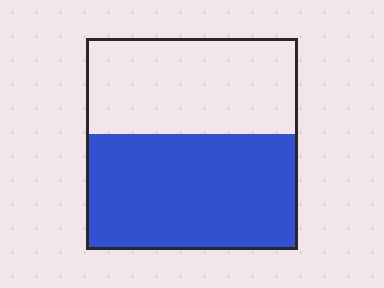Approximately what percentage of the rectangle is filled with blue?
Approximately 55%.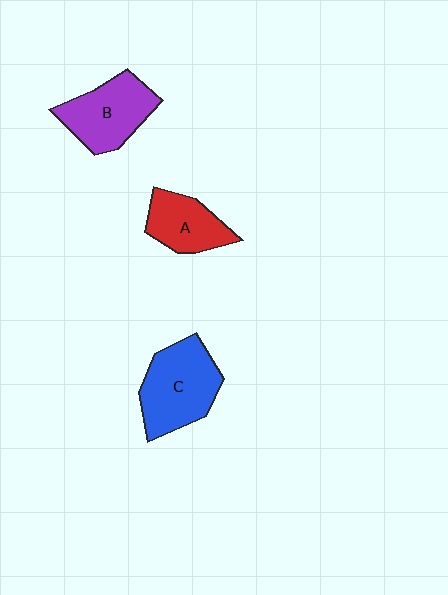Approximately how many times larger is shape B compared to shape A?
Approximately 1.3 times.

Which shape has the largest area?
Shape C (blue).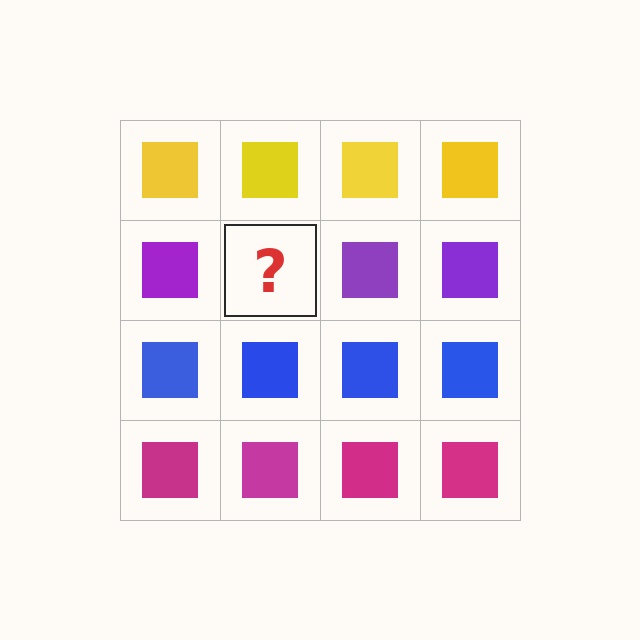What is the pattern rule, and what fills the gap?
The rule is that each row has a consistent color. The gap should be filled with a purple square.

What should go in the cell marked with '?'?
The missing cell should contain a purple square.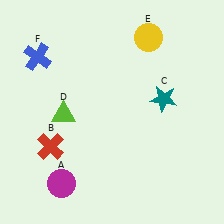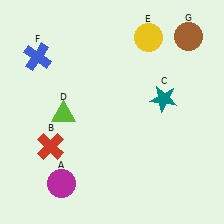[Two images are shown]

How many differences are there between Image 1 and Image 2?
There is 1 difference between the two images.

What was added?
A brown circle (G) was added in Image 2.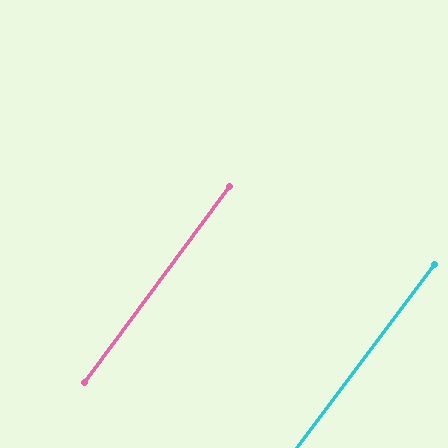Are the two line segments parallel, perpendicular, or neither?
Parallel — their directions differ by only 0.4°.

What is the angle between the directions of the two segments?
Approximately 0 degrees.